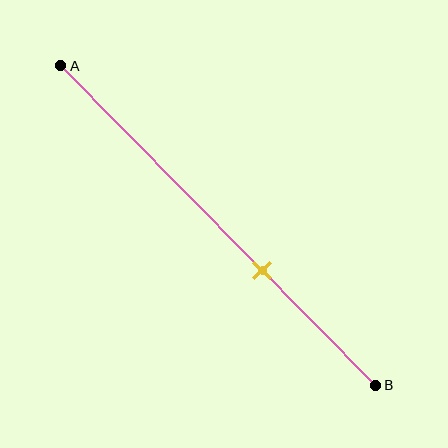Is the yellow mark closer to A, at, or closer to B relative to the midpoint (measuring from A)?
The yellow mark is closer to point B than the midpoint of segment AB.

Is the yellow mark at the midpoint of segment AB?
No, the mark is at about 65% from A, not at the 50% midpoint.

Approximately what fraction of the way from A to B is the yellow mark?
The yellow mark is approximately 65% of the way from A to B.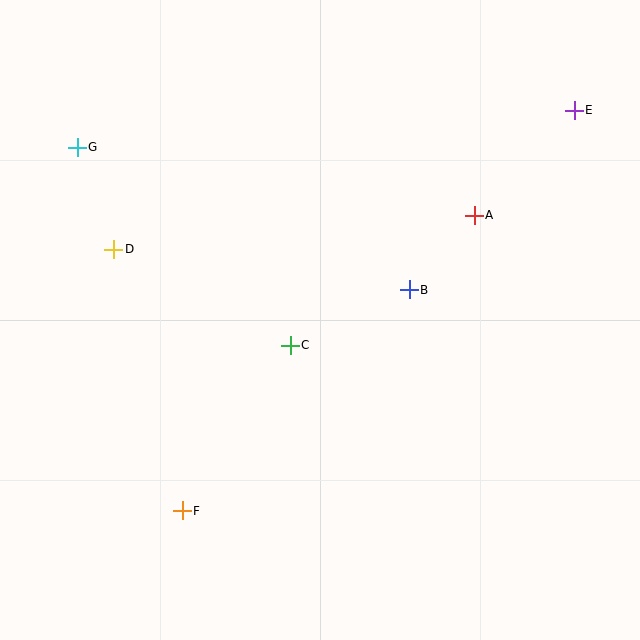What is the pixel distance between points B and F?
The distance between B and F is 317 pixels.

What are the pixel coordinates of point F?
Point F is at (182, 511).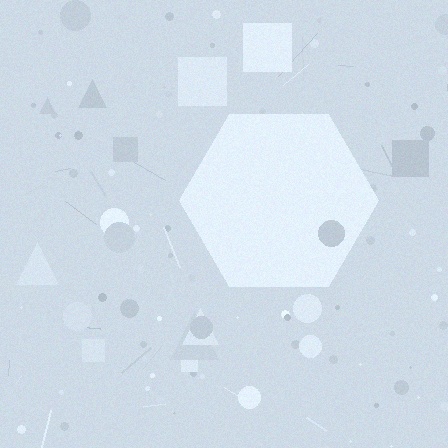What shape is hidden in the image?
A hexagon is hidden in the image.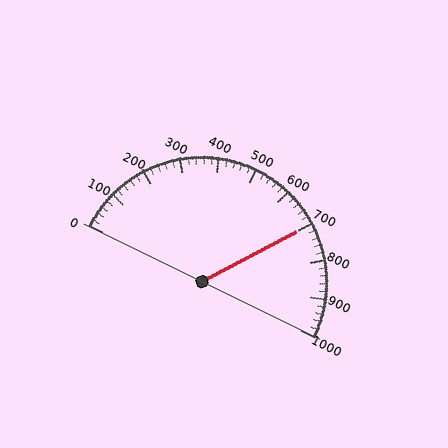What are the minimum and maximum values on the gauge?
The gauge ranges from 0 to 1000.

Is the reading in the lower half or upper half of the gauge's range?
The reading is in the upper half of the range (0 to 1000).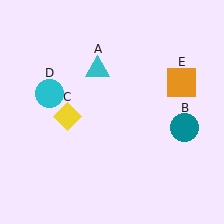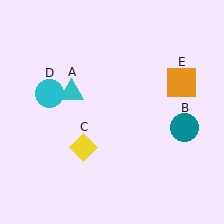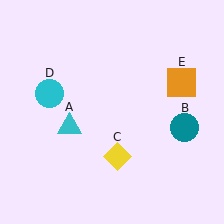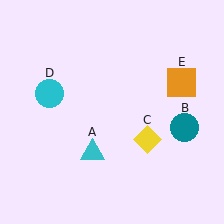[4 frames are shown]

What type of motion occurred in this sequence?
The cyan triangle (object A), yellow diamond (object C) rotated counterclockwise around the center of the scene.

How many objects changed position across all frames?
2 objects changed position: cyan triangle (object A), yellow diamond (object C).